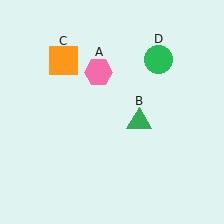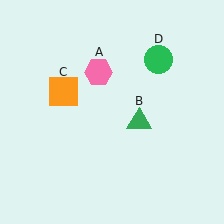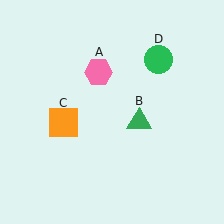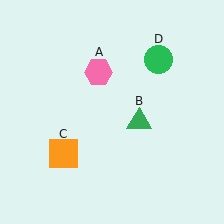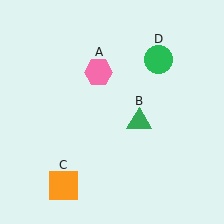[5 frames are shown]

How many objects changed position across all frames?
1 object changed position: orange square (object C).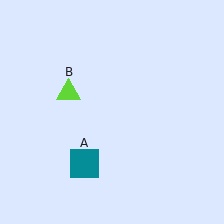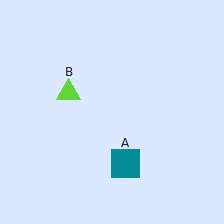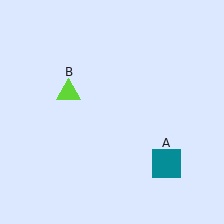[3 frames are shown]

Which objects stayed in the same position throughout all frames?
Lime triangle (object B) remained stationary.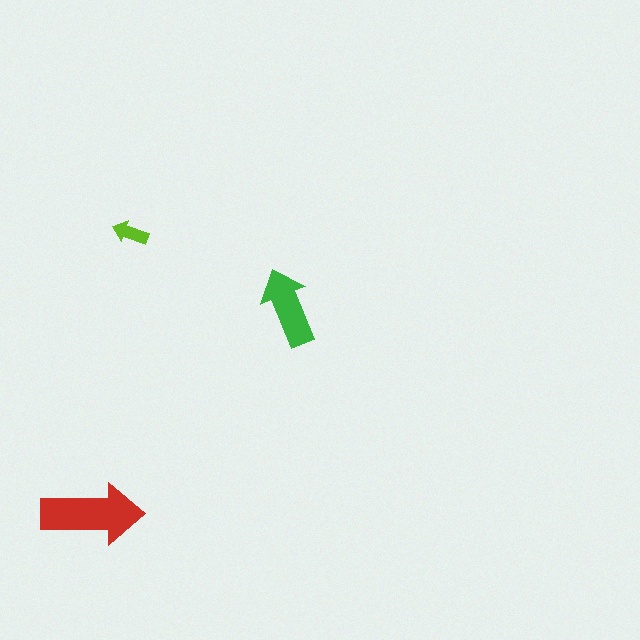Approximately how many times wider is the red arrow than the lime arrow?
About 3 times wider.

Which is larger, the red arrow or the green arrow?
The red one.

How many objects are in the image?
There are 3 objects in the image.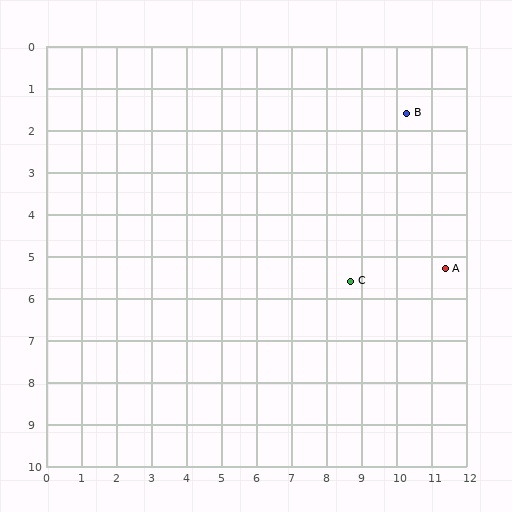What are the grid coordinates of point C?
Point C is at approximately (8.7, 5.6).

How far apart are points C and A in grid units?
Points C and A are about 2.7 grid units apart.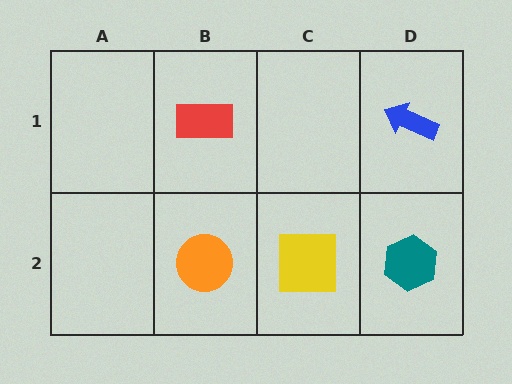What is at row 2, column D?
A teal hexagon.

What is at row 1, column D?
A blue arrow.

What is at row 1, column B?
A red rectangle.